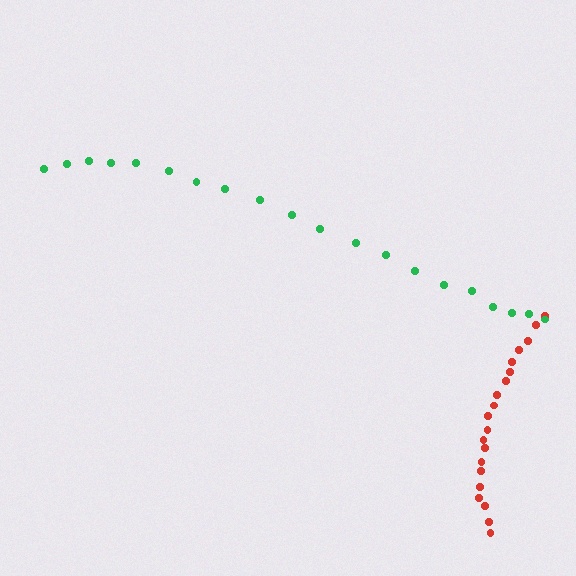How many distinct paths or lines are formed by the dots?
There are 2 distinct paths.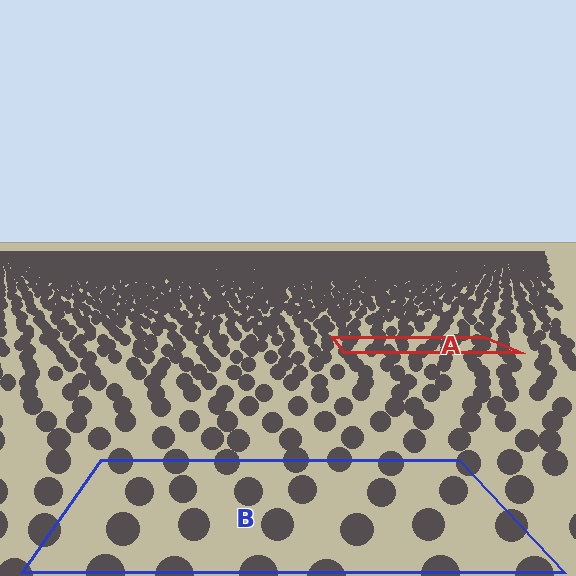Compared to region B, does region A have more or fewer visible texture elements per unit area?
Region A has more texture elements per unit area — they are packed more densely because it is farther away.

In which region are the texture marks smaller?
The texture marks are smaller in region A, because it is farther away.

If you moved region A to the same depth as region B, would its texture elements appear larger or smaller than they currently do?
They would appear larger. At a closer depth, the same texture elements are projected at a bigger on-screen size.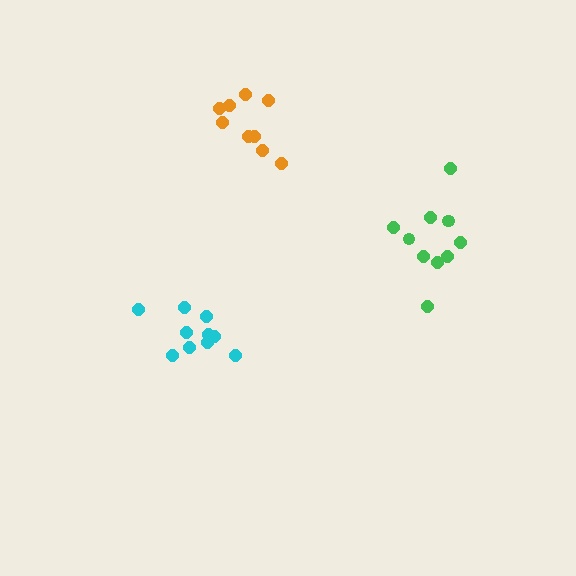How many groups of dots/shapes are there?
There are 3 groups.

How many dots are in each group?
Group 1: 10 dots, Group 2: 10 dots, Group 3: 9 dots (29 total).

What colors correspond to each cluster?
The clusters are colored: cyan, green, orange.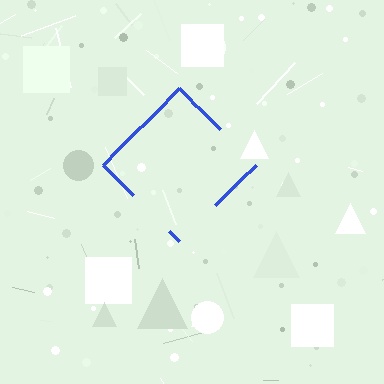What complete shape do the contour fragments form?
The contour fragments form a diamond.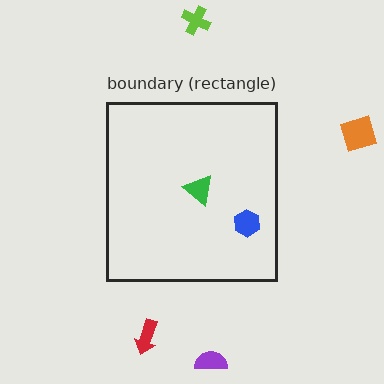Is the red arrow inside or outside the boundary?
Outside.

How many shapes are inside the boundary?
2 inside, 4 outside.